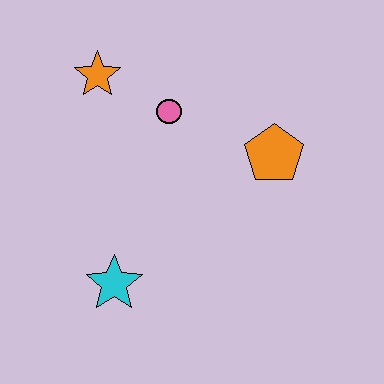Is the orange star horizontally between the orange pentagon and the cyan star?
No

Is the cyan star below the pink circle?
Yes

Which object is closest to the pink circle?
The orange star is closest to the pink circle.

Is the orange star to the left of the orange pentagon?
Yes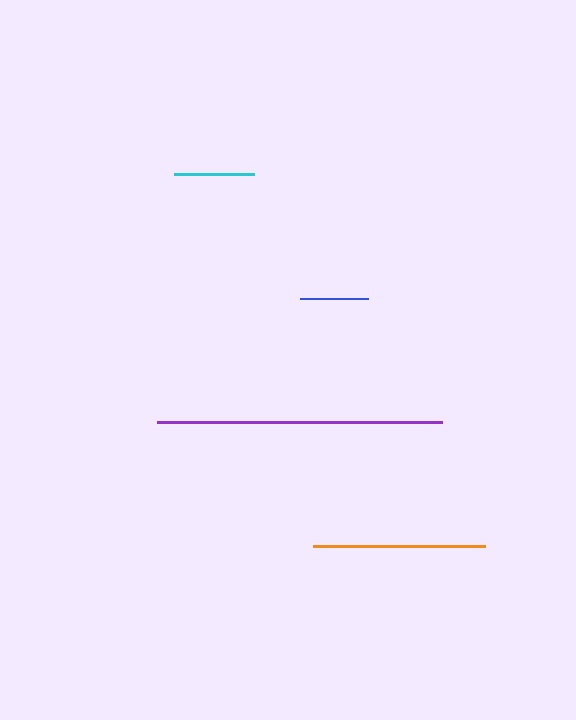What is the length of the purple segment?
The purple segment is approximately 285 pixels long.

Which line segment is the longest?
The purple line is the longest at approximately 285 pixels.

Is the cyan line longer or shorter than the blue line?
The cyan line is longer than the blue line.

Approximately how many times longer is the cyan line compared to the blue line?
The cyan line is approximately 1.2 times the length of the blue line.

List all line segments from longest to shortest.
From longest to shortest: purple, orange, cyan, blue.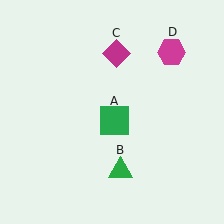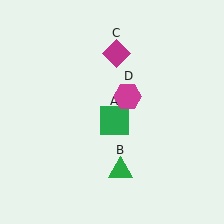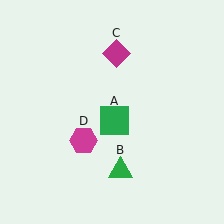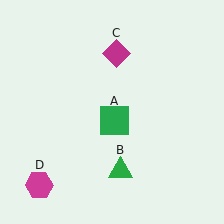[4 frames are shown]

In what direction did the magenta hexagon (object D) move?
The magenta hexagon (object D) moved down and to the left.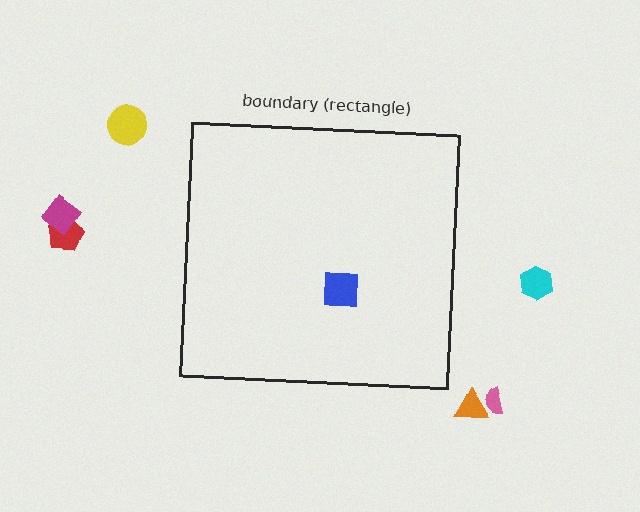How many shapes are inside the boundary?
1 inside, 6 outside.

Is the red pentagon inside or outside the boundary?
Outside.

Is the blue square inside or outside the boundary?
Inside.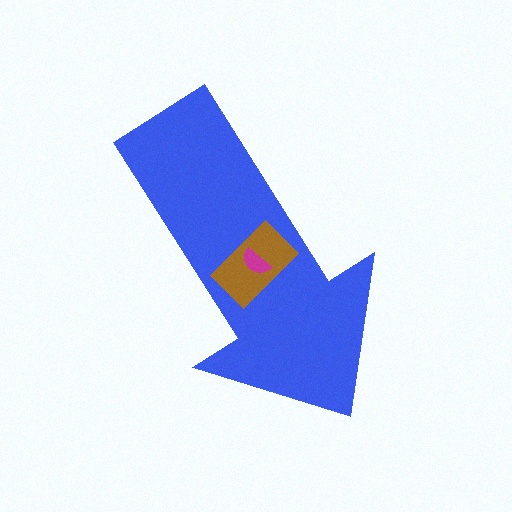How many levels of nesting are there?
3.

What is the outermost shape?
The blue arrow.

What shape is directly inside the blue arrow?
The brown rectangle.